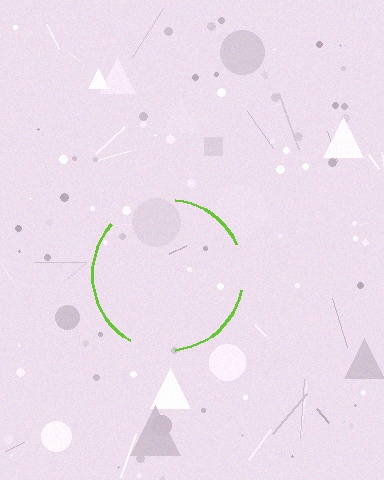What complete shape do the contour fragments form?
The contour fragments form a circle.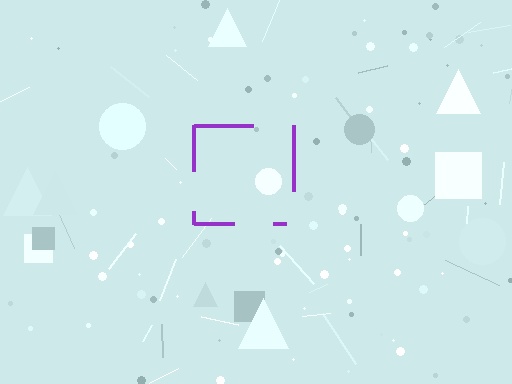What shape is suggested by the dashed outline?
The dashed outline suggests a square.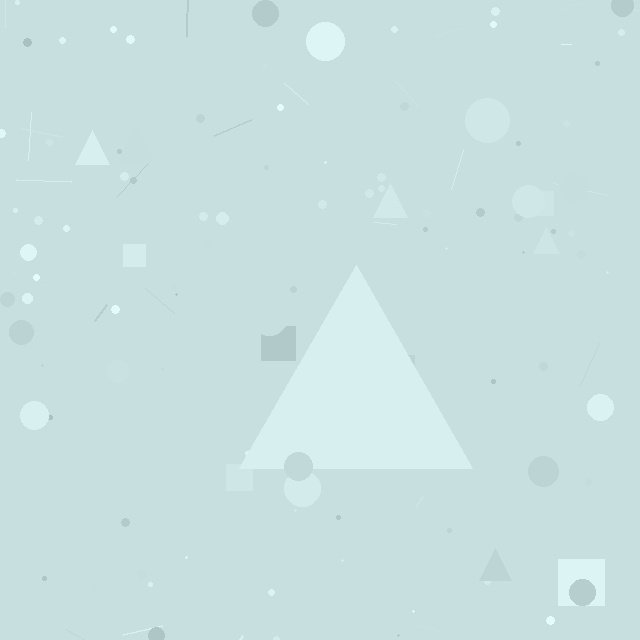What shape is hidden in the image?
A triangle is hidden in the image.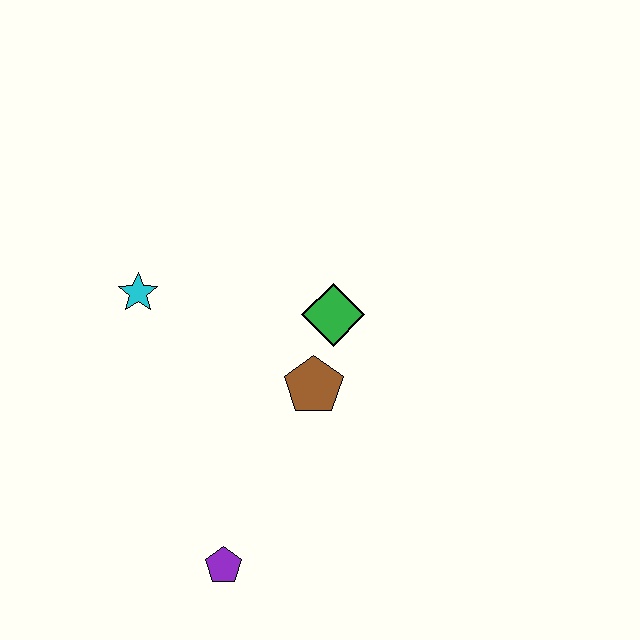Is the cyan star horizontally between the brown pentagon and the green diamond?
No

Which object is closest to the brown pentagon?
The green diamond is closest to the brown pentagon.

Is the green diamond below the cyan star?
Yes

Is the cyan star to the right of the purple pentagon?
No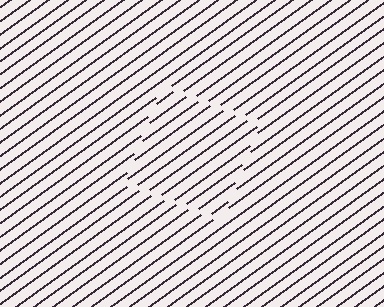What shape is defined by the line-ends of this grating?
An illusory square. The interior of the shape contains the same grating, shifted by half a period — the contour is defined by the phase discontinuity where line-ends from the inner and outer gratings abut.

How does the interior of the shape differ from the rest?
The interior of the shape contains the same grating, shifted by half a period — the contour is defined by the phase discontinuity where line-ends from the inner and outer gratings abut.